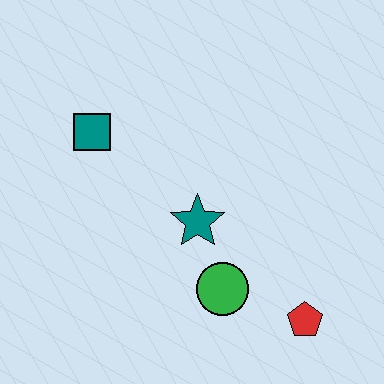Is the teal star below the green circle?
No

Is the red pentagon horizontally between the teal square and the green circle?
No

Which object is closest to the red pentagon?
The green circle is closest to the red pentagon.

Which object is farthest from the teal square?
The red pentagon is farthest from the teal square.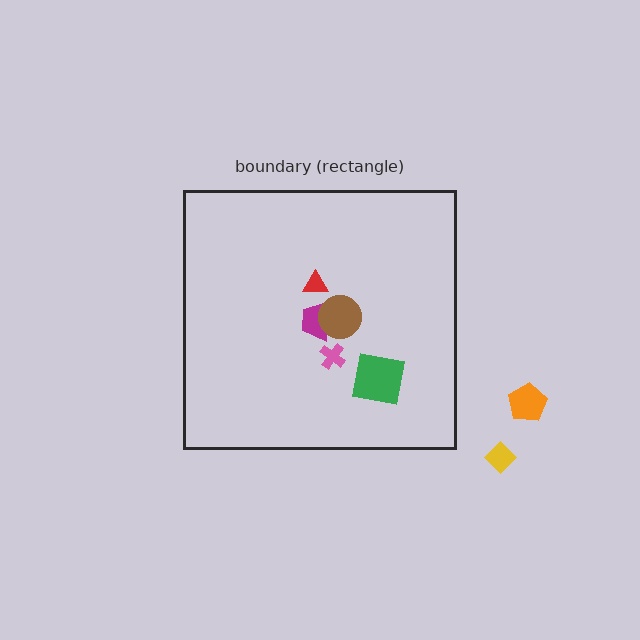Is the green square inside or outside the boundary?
Inside.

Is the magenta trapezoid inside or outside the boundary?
Inside.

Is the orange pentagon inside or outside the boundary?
Outside.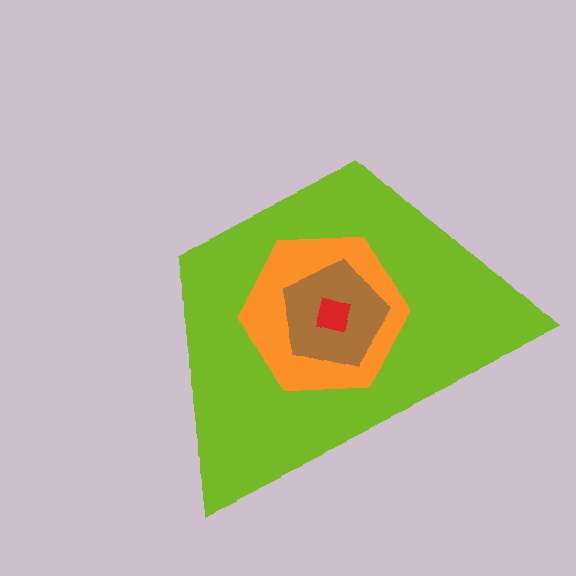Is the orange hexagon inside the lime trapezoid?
Yes.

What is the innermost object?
The red square.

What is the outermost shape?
The lime trapezoid.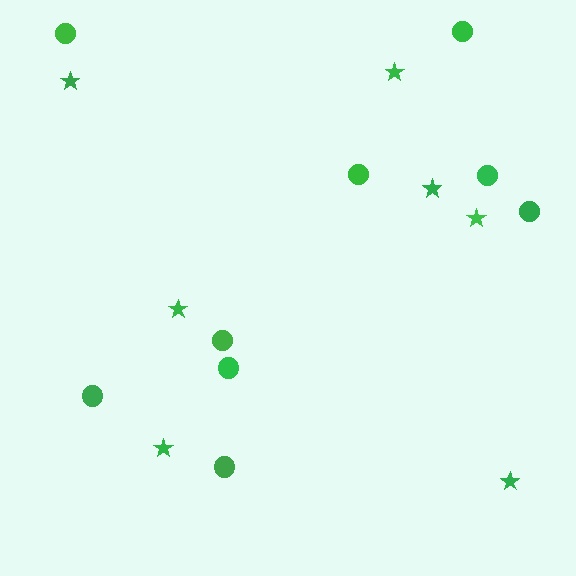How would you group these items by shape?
There are 2 groups: one group of circles (9) and one group of stars (7).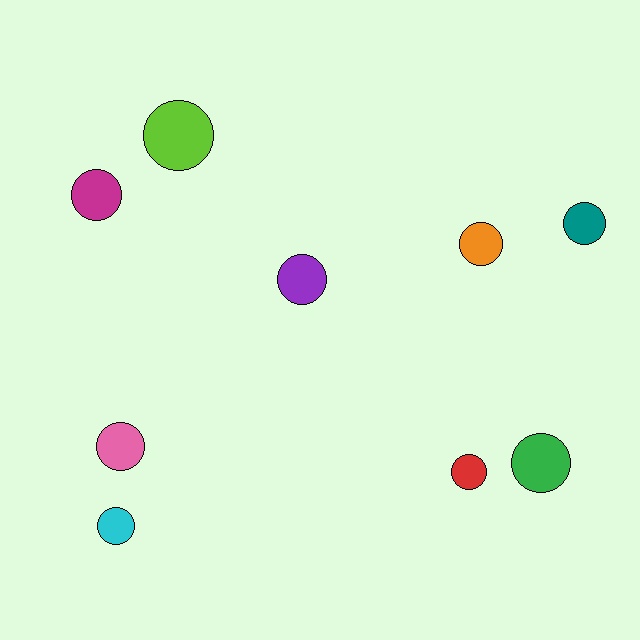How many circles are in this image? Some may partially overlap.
There are 9 circles.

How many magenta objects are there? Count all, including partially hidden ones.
There is 1 magenta object.